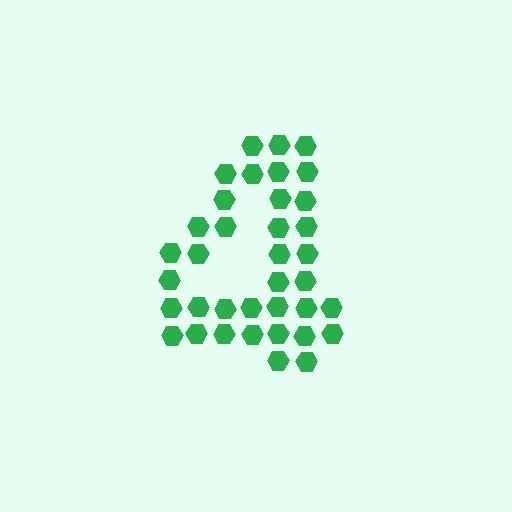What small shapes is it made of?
It is made of small hexagons.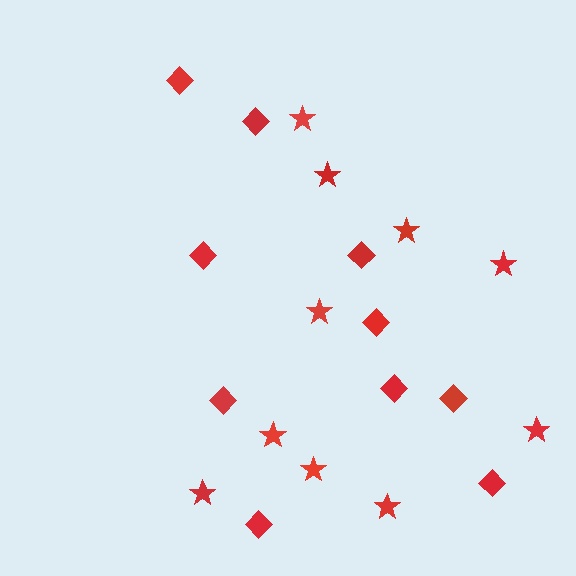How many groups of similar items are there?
There are 2 groups: one group of diamonds (10) and one group of stars (10).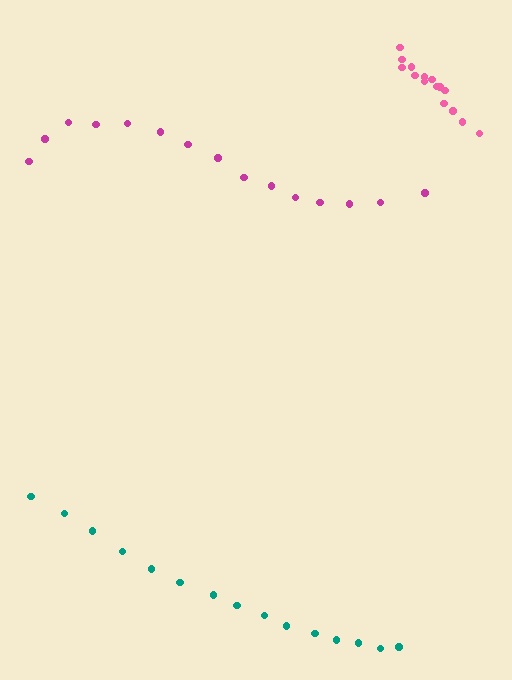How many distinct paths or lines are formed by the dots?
There are 3 distinct paths.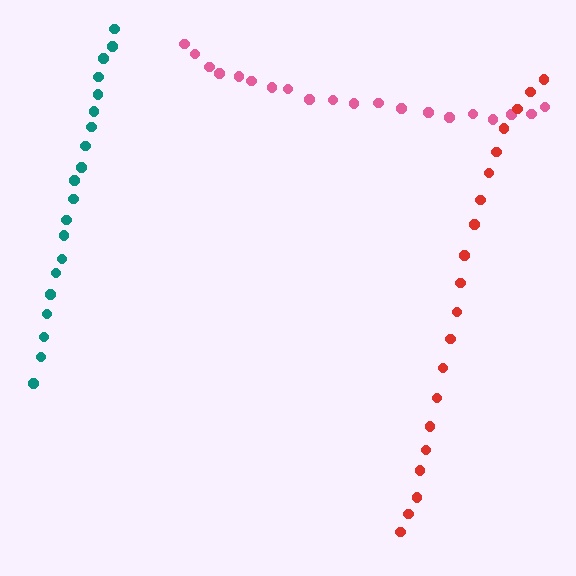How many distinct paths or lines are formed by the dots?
There are 3 distinct paths.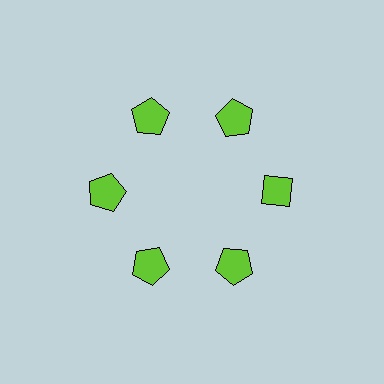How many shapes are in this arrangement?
There are 6 shapes arranged in a ring pattern.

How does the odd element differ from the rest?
It has a different shape: diamond instead of pentagon.